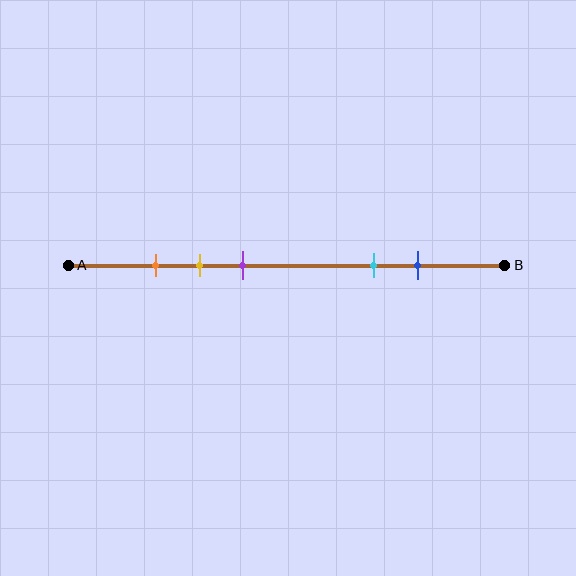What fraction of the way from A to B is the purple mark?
The purple mark is approximately 40% (0.4) of the way from A to B.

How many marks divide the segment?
There are 5 marks dividing the segment.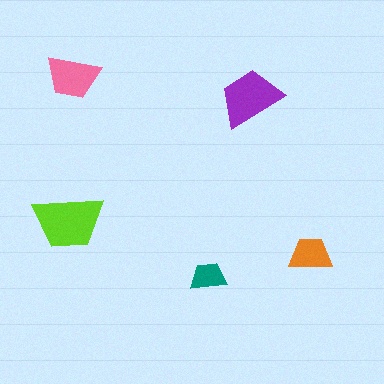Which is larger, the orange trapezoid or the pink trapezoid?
The pink one.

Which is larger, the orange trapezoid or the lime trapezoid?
The lime one.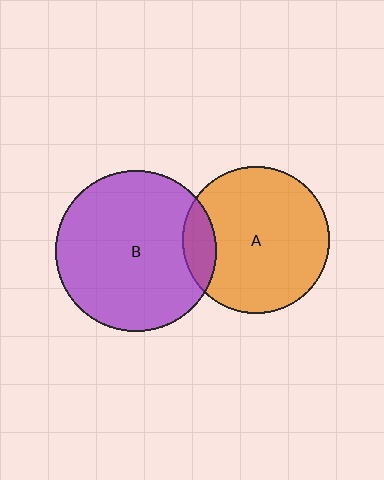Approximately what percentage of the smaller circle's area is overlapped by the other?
Approximately 15%.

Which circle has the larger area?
Circle B (purple).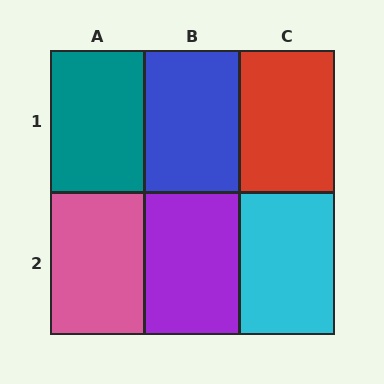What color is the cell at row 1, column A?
Teal.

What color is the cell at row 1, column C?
Red.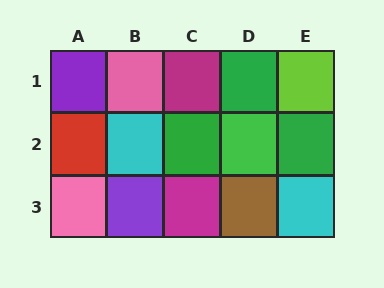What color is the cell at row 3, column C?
Magenta.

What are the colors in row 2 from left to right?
Red, cyan, green, green, green.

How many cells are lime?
1 cell is lime.